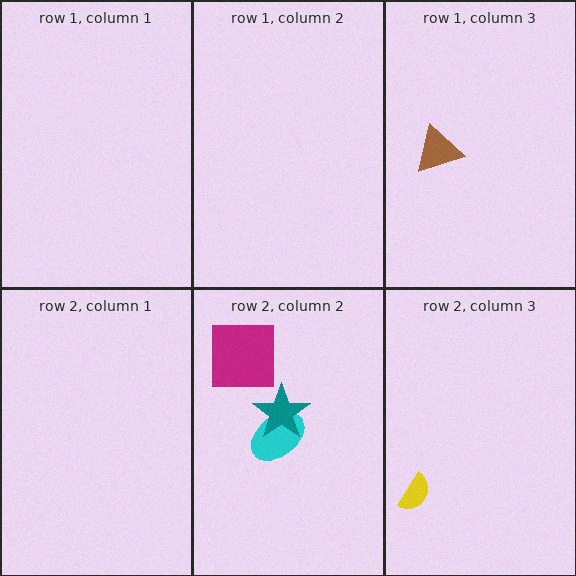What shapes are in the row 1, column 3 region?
The brown triangle.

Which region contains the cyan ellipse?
The row 2, column 2 region.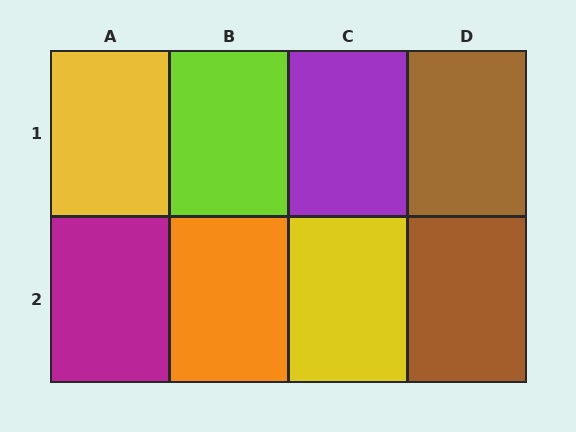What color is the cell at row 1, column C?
Purple.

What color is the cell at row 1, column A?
Yellow.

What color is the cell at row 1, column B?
Lime.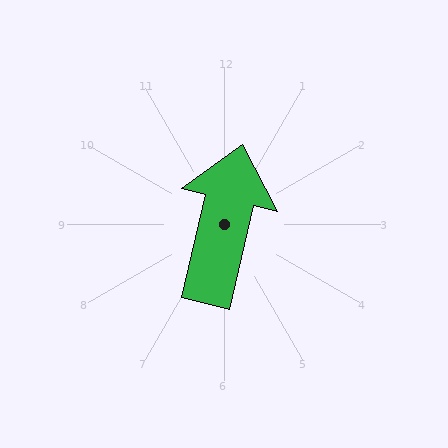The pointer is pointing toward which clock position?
Roughly 12 o'clock.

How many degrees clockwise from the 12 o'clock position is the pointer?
Approximately 13 degrees.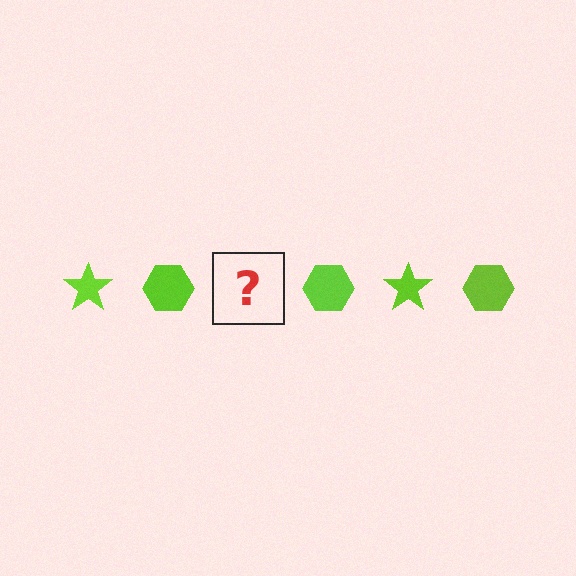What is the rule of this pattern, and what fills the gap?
The rule is that the pattern cycles through star, hexagon shapes in lime. The gap should be filled with a lime star.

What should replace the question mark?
The question mark should be replaced with a lime star.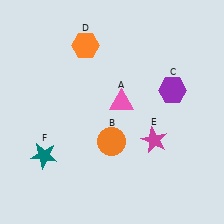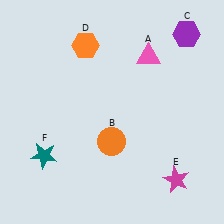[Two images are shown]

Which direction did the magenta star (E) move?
The magenta star (E) moved down.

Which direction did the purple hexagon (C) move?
The purple hexagon (C) moved up.